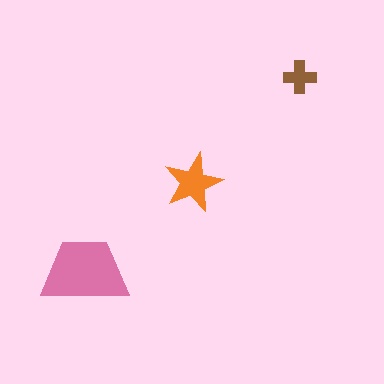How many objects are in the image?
There are 3 objects in the image.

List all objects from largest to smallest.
The pink trapezoid, the orange star, the brown cross.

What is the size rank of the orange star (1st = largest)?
2nd.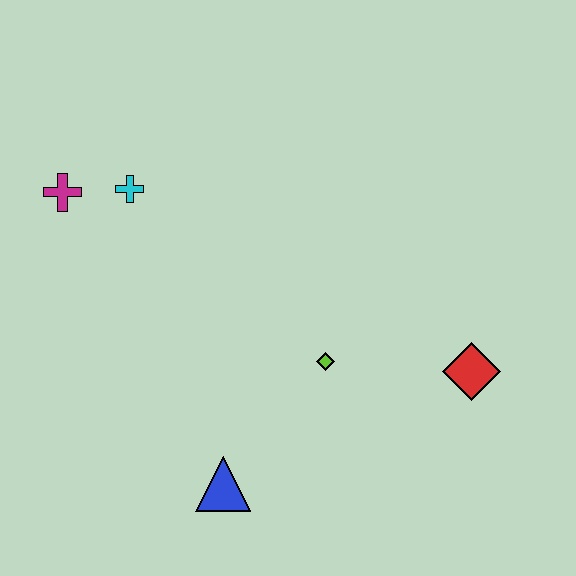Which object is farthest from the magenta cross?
The red diamond is farthest from the magenta cross.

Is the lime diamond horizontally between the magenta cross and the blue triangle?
No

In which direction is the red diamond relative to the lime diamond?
The red diamond is to the right of the lime diamond.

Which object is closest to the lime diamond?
The red diamond is closest to the lime diamond.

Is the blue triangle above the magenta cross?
No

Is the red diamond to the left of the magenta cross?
No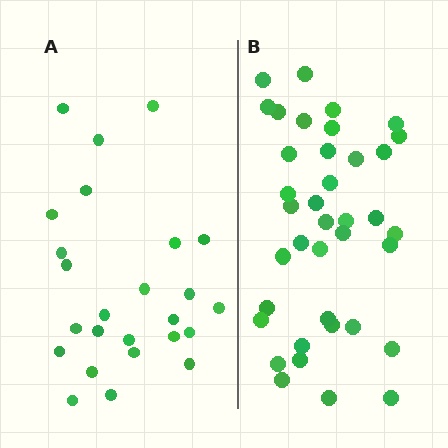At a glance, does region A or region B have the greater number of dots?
Region B (the right region) has more dots.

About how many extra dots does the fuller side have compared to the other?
Region B has approximately 15 more dots than region A.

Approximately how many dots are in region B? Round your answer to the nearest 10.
About 40 dots. (The exact count is 38, which rounds to 40.)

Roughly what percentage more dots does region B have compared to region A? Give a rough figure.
About 50% more.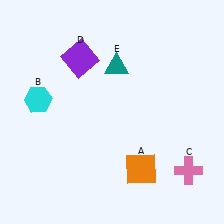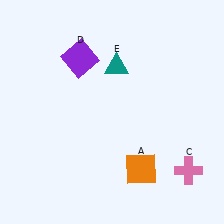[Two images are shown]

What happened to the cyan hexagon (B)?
The cyan hexagon (B) was removed in Image 2. It was in the top-left area of Image 1.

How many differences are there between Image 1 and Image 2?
There is 1 difference between the two images.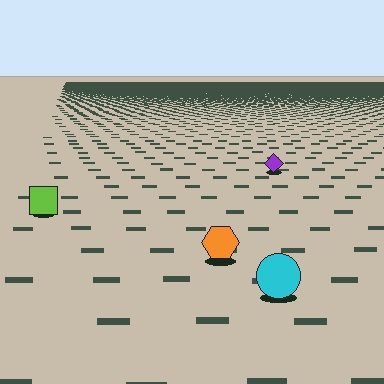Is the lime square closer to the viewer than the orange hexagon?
No. The orange hexagon is closer — you can tell from the texture gradient: the ground texture is coarser near it.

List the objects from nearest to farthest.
From nearest to farthest: the cyan circle, the orange hexagon, the lime square, the purple diamond.